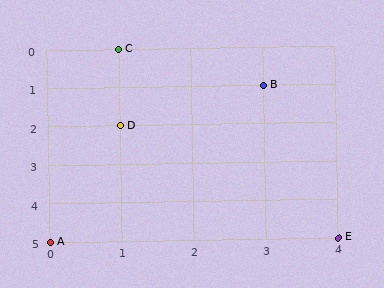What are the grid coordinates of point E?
Point E is at grid coordinates (4, 5).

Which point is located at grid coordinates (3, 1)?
Point B is at (3, 1).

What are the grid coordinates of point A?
Point A is at grid coordinates (0, 5).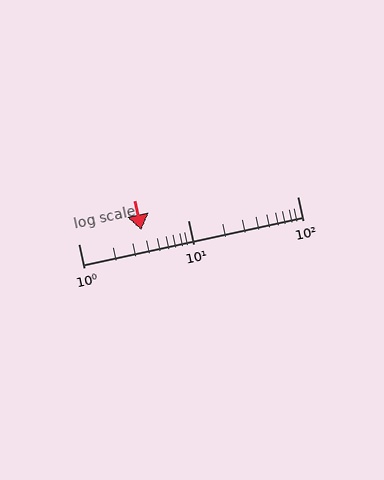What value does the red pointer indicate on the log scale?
The pointer indicates approximately 3.8.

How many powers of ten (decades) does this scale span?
The scale spans 2 decades, from 1 to 100.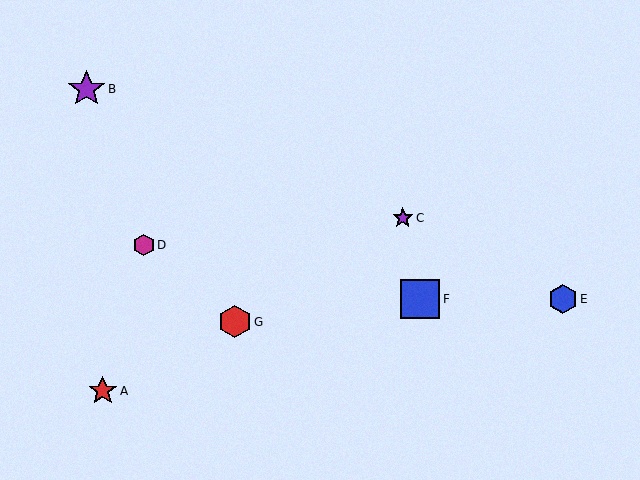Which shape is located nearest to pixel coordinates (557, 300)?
The blue hexagon (labeled E) at (563, 299) is nearest to that location.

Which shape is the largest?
The blue square (labeled F) is the largest.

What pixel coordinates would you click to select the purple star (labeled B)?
Click at (87, 89) to select the purple star B.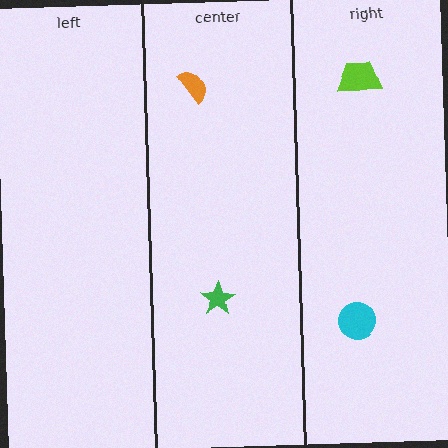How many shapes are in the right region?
2.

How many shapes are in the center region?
2.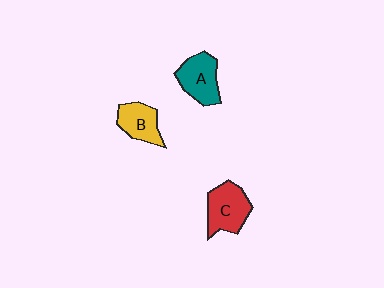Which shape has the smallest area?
Shape B (yellow).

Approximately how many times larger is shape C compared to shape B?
Approximately 1.3 times.